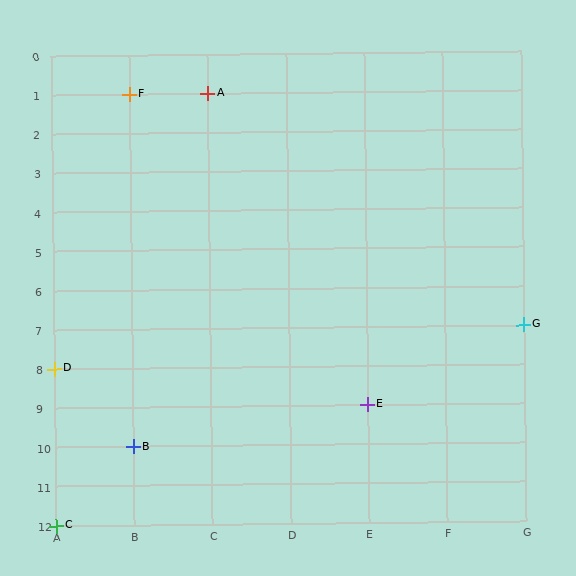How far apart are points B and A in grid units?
Points B and A are 1 column and 9 rows apart (about 9.1 grid units diagonally).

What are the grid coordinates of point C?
Point C is at grid coordinates (A, 12).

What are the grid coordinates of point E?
Point E is at grid coordinates (E, 9).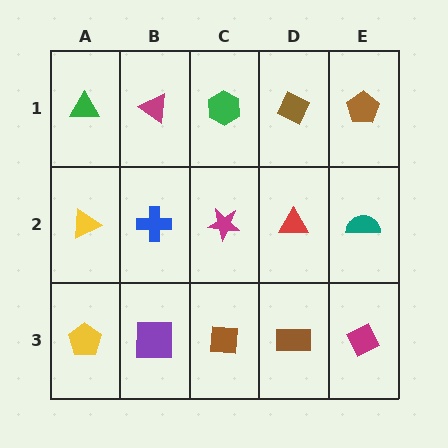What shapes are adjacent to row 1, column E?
A teal semicircle (row 2, column E), a brown diamond (row 1, column D).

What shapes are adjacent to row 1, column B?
A blue cross (row 2, column B), a green triangle (row 1, column A), a green hexagon (row 1, column C).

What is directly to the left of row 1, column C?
A magenta triangle.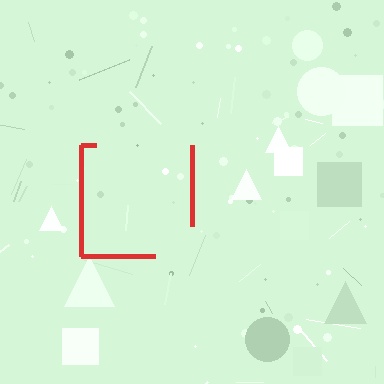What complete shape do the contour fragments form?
The contour fragments form a square.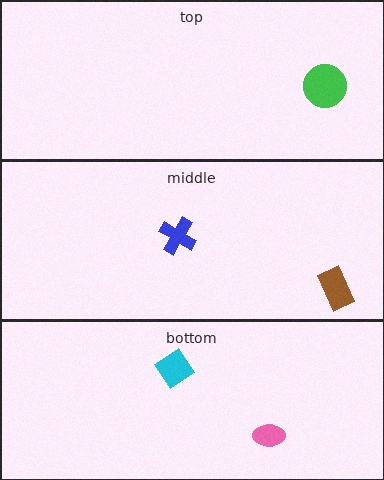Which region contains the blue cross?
The middle region.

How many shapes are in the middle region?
2.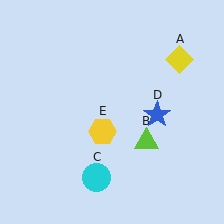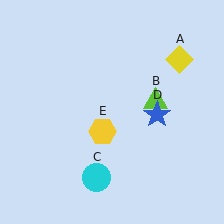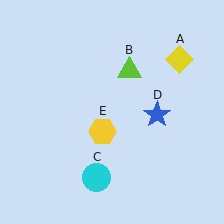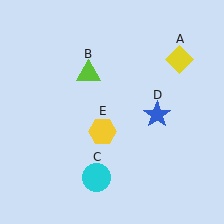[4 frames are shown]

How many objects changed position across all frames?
1 object changed position: lime triangle (object B).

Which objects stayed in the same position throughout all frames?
Yellow diamond (object A) and cyan circle (object C) and blue star (object D) and yellow hexagon (object E) remained stationary.